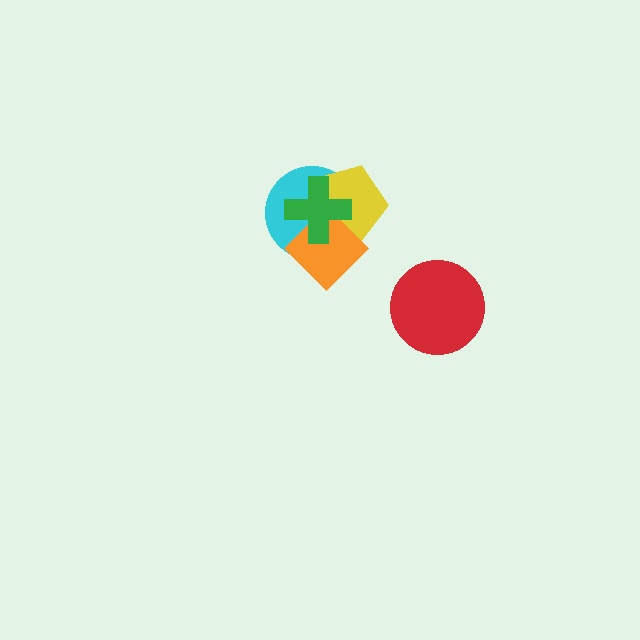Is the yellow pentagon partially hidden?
Yes, it is partially covered by another shape.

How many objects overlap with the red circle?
0 objects overlap with the red circle.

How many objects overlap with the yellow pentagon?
3 objects overlap with the yellow pentagon.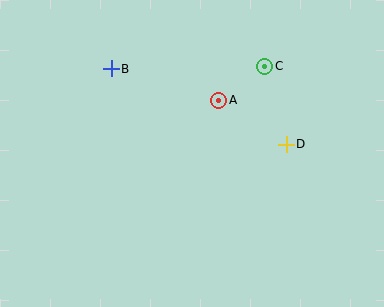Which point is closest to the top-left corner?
Point B is closest to the top-left corner.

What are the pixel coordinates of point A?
Point A is at (219, 100).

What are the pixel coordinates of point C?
Point C is at (265, 66).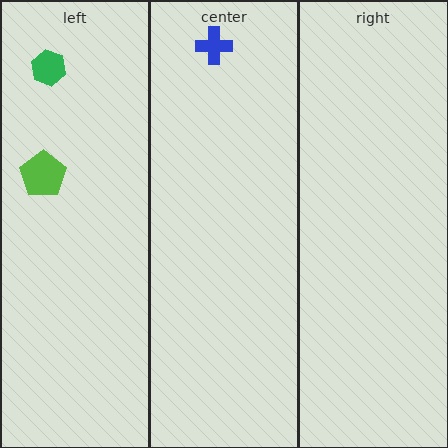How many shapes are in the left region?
2.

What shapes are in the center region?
The blue cross.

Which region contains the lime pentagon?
The left region.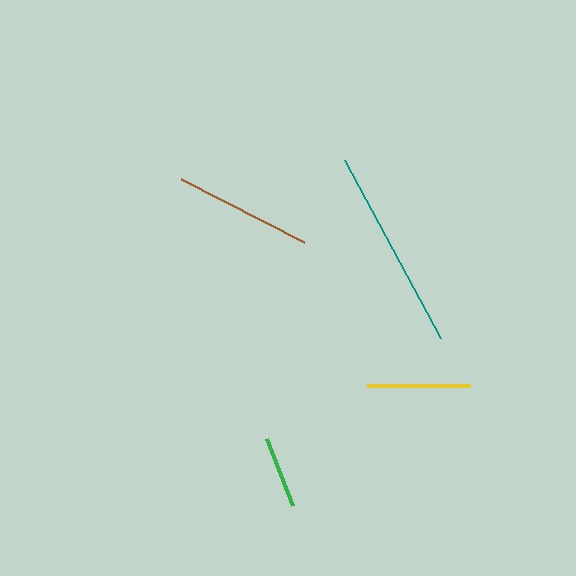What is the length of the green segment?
The green segment is approximately 72 pixels long.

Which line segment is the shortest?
The green line is the shortest at approximately 72 pixels.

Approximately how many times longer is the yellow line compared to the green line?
The yellow line is approximately 1.4 times the length of the green line.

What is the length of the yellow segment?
The yellow segment is approximately 103 pixels long.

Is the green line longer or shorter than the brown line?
The brown line is longer than the green line.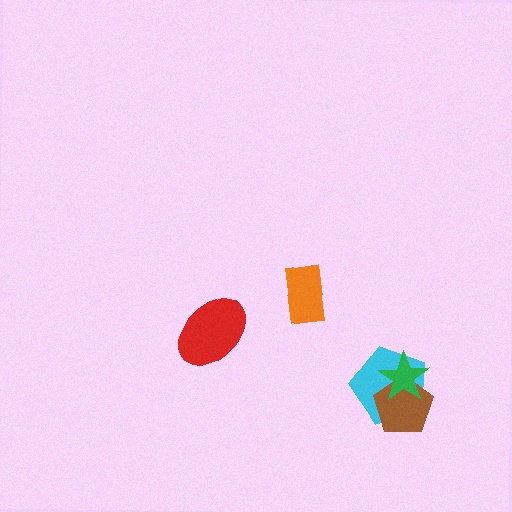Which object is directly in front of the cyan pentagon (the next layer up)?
The brown pentagon is directly in front of the cyan pentagon.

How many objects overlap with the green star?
2 objects overlap with the green star.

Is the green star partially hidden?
No, no other shape covers it.